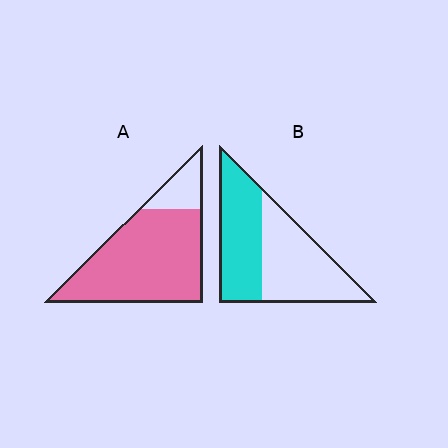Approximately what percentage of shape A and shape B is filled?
A is approximately 85% and B is approximately 45%.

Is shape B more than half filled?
Roughly half.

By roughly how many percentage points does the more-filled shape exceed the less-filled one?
By roughly 35 percentage points (A over B).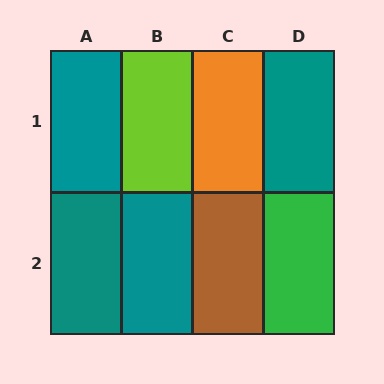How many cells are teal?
4 cells are teal.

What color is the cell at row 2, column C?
Brown.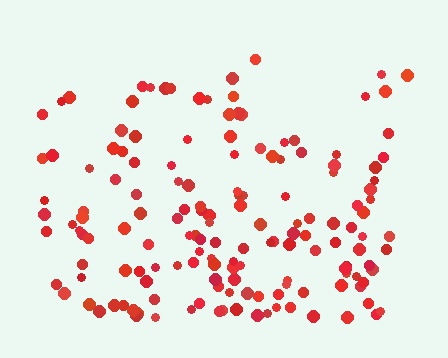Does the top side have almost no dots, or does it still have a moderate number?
Still a moderate number, just noticeably fewer than the bottom.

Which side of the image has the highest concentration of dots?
The bottom.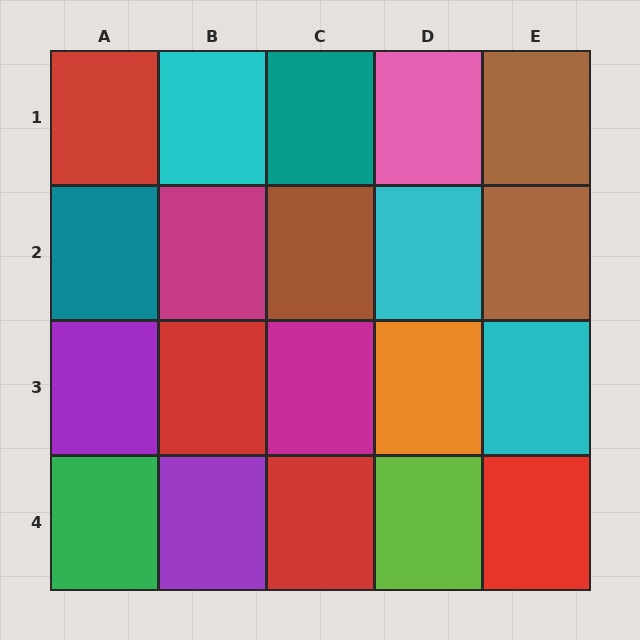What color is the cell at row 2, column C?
Brown.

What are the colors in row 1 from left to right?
Red, cyan, teal, pink, brown.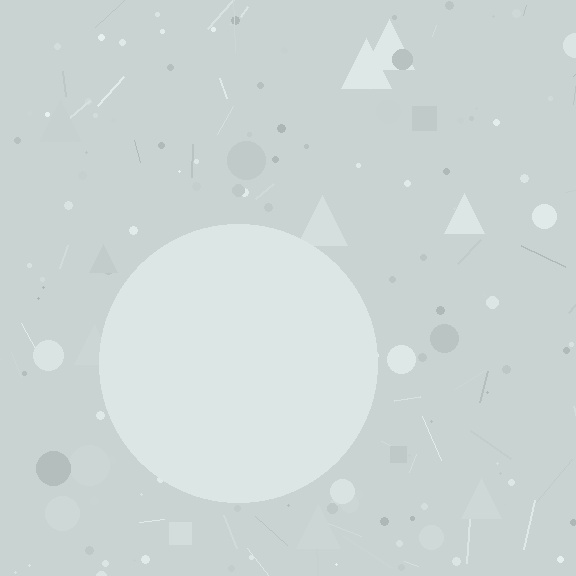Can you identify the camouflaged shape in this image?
The camouflaged shape is a circle.